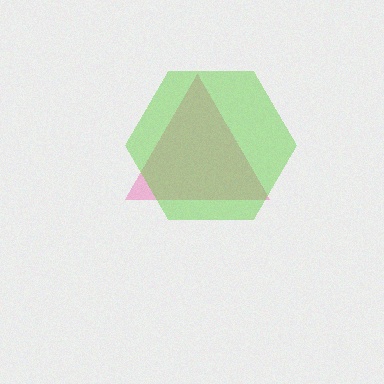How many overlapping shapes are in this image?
There are 2 overlapping shapes in the image.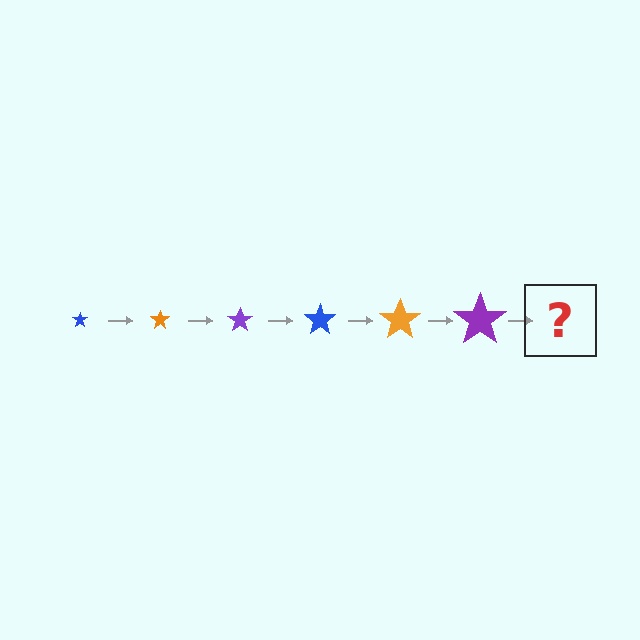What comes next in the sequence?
The next element should be a blue star, larger than the previous one.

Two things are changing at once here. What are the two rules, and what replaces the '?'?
The two rules are that the star grows larger each step and the color cycles through blue, orange, and purple. The '?' should be a blue star, larger than the previous one.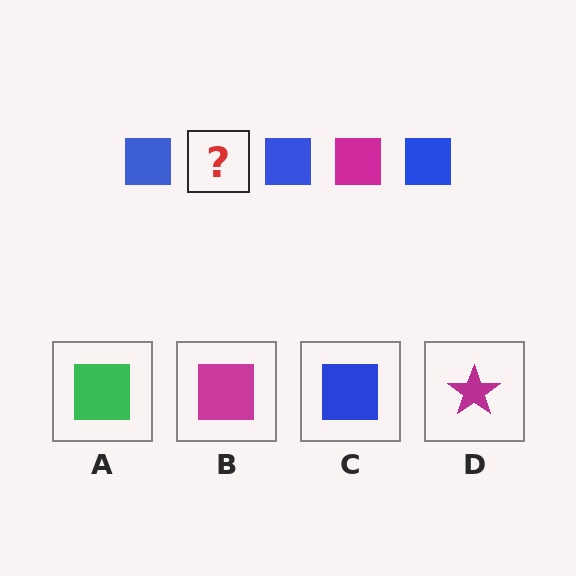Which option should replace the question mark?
Option B.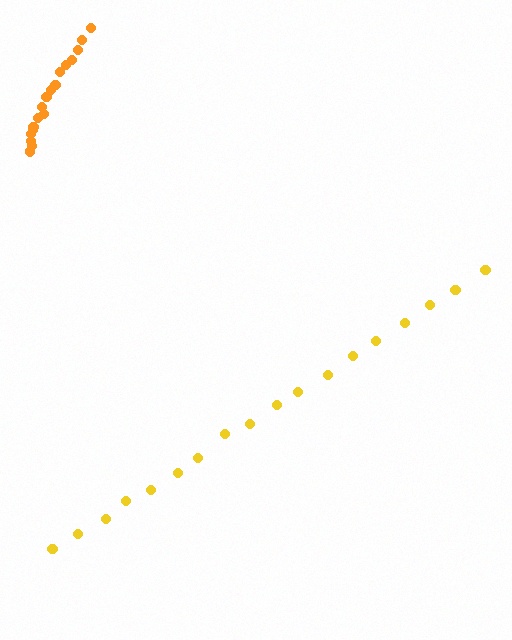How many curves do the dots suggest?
There are 2 distinct paths.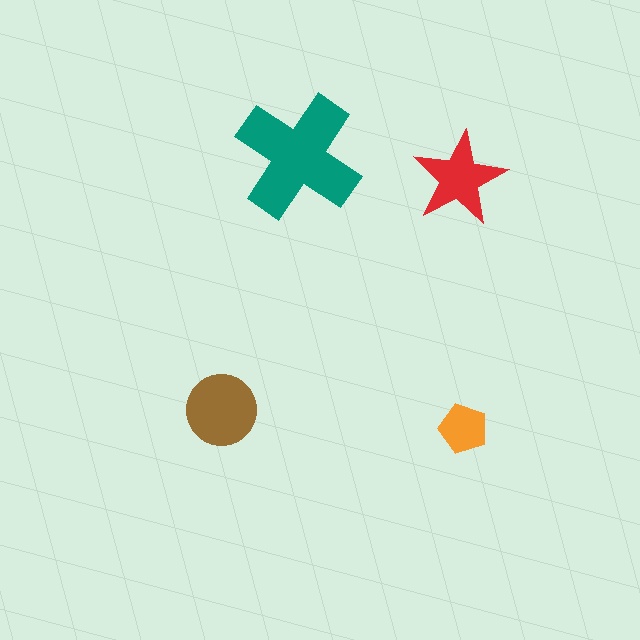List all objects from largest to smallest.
The teal cross, the brown circle, the red star, the orange pentagon.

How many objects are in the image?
There are 4 objects in the image.